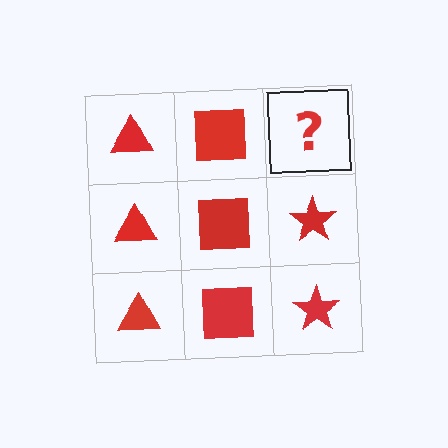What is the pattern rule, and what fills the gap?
The rule is that each column has a consistent shape. The gap should be filled with a red star.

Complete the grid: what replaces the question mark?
The question mark should be replaced with a red star.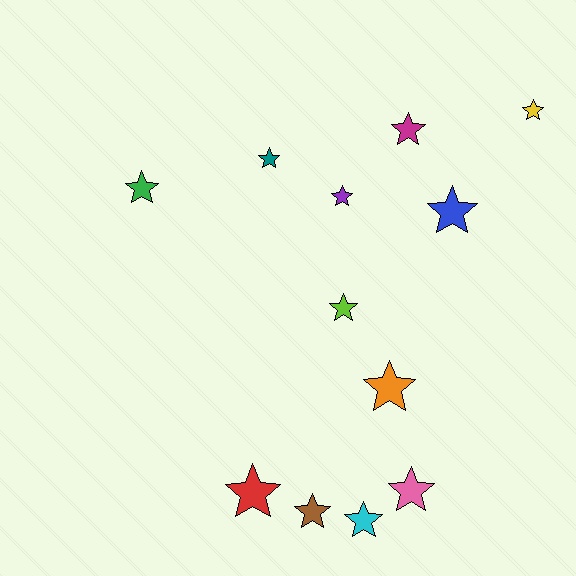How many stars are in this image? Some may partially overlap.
There are 12 stars.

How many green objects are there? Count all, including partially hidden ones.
There is 1 green object.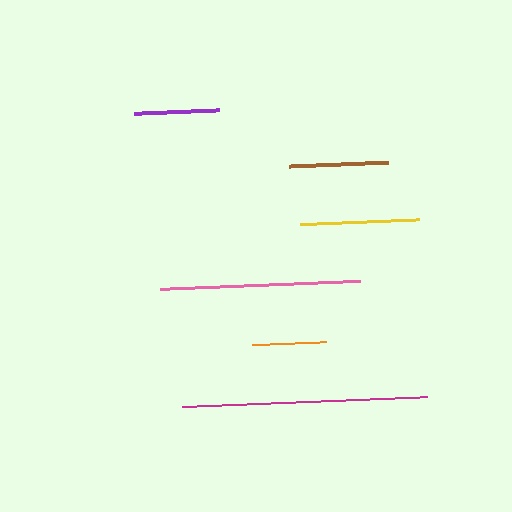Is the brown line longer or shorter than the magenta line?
The magenta line is longer than the brown line.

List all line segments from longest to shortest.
From longest to shortest: magenta, pink, yellow, brown, purple, orange.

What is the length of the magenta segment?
The magenta segment is approximately 245 pixels long.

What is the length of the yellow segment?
The yellow segment is approximately 119 pixels long.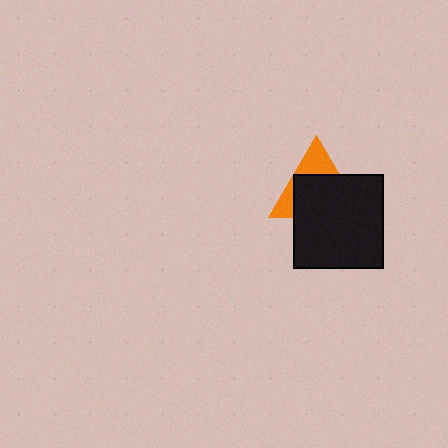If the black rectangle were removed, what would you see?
You would see the complete orange triangle.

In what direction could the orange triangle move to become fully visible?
The orange triangle could move up. That would shift it out from behind the black rectangle entirely.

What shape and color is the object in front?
The object in front is a black rectangle.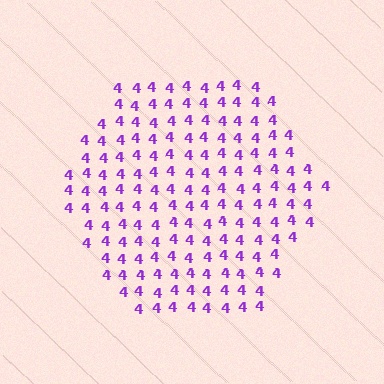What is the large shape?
The large shape is a hexagon.